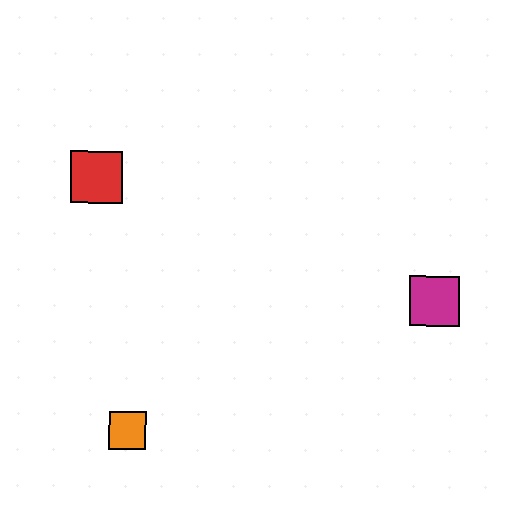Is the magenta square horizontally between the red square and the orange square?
No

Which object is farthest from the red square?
The magenta square is farthest from the red square.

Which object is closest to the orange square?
The red square is closest to the orange square.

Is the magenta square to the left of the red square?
No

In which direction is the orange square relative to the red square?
The orange square is below the red square.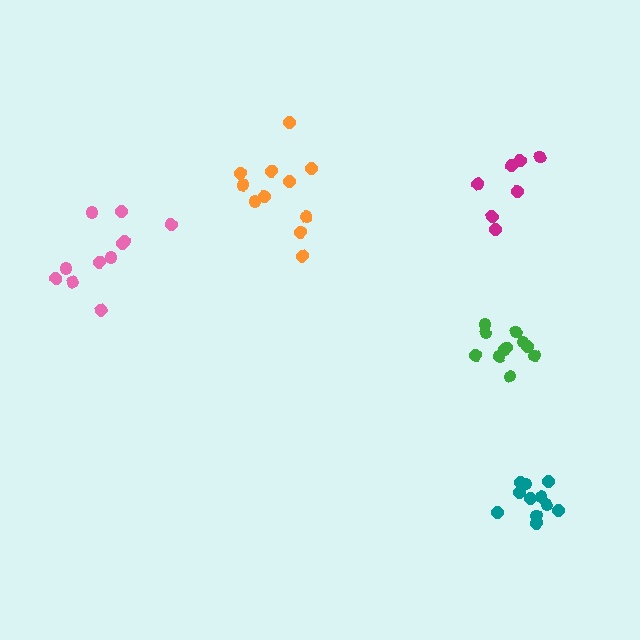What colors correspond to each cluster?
The clusters are colored: orange, green, teal, pink, magenta.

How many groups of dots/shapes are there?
There are 5 groups.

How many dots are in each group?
Group 1: 11 dots, Group 2: 11 dots, Group 3: 11 dots, Group 4: 11 dots, Group 5: 7 dots (51 total).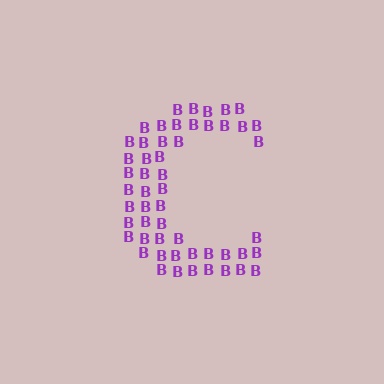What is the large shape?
The large shape is the letter C.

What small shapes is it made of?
It is made of small letter B's.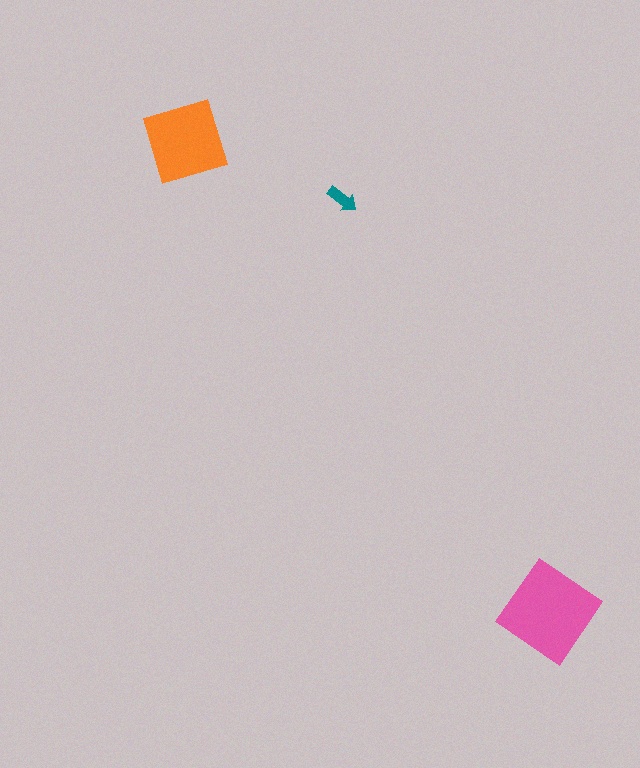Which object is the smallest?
The teal arrow.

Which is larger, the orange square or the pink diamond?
The pink diamond.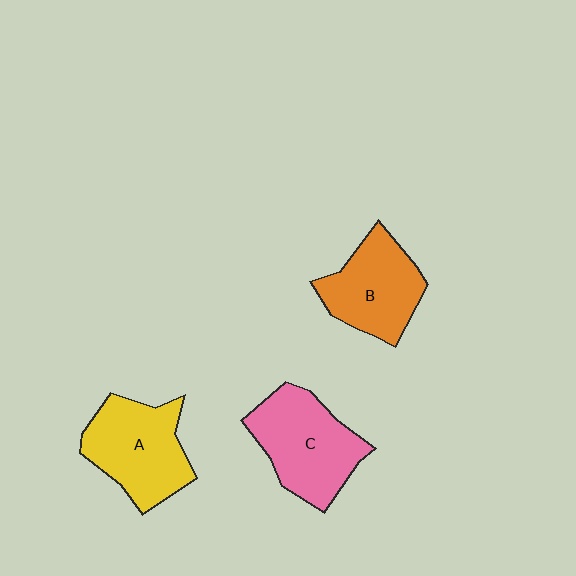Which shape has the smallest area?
Shape B (orange).